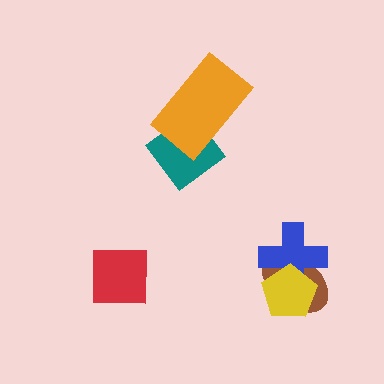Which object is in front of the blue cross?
The yellow pentagon is in front of the blue cross.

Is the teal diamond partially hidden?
Yes, it is partially covered by another shape.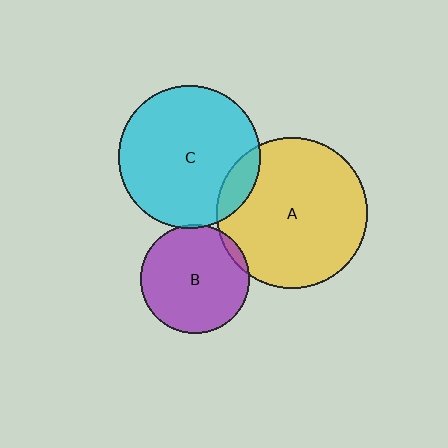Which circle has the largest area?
Circle A (yellow).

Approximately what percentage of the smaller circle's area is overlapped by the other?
Approximately 5%.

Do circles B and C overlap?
Yes.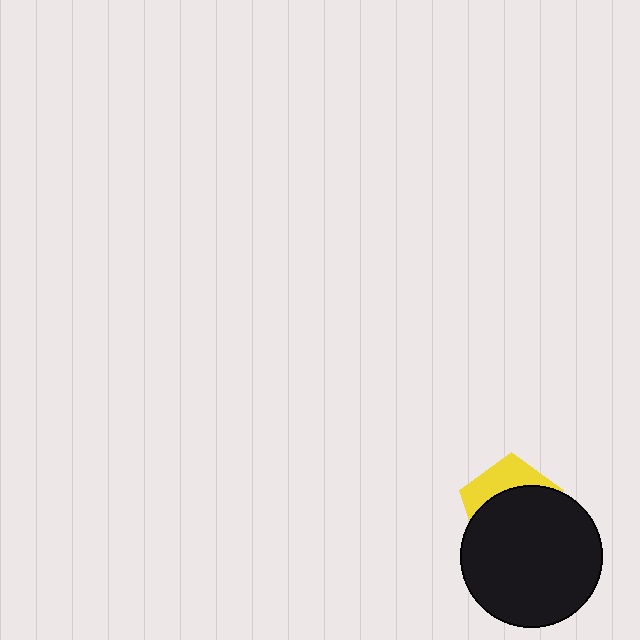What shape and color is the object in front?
The object in front is a black circle.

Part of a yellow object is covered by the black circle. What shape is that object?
It is a pentagon.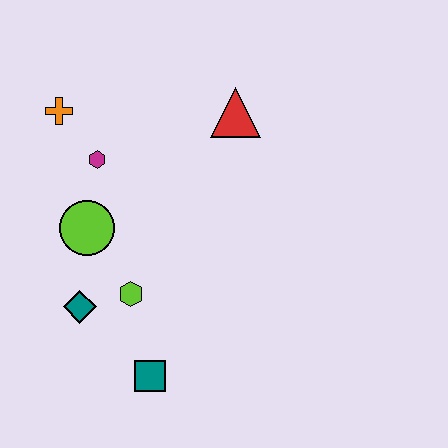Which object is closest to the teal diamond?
The lime hexagon is closest to the teal diamond.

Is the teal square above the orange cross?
No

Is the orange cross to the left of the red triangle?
Yes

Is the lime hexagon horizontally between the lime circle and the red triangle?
Yes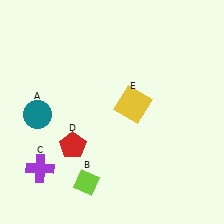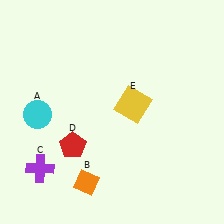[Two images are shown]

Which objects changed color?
A changed from teal to cyan. B changed from lime to orange.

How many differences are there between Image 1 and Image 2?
There are 2 differences between the two images.